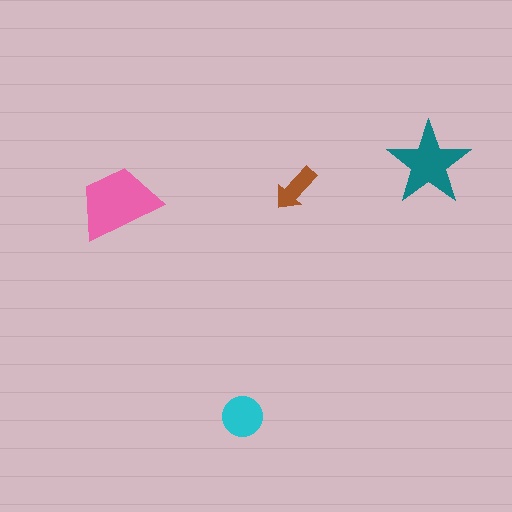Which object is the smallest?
The brown arrow.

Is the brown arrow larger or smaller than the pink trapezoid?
Smaller.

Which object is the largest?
The pink trapezoid.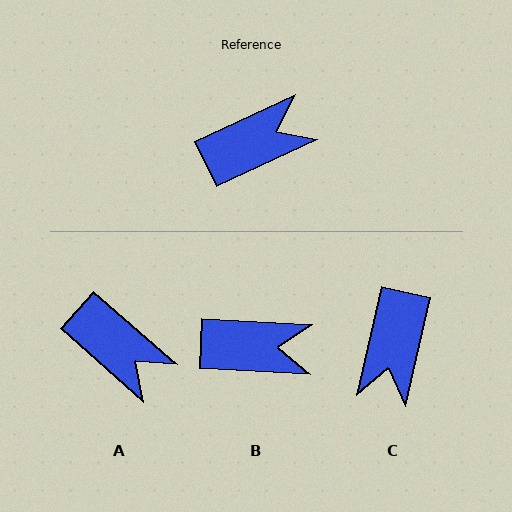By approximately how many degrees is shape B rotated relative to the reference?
Approximately 28 degrees clockwise.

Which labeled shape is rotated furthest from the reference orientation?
C, about 128 degrees away.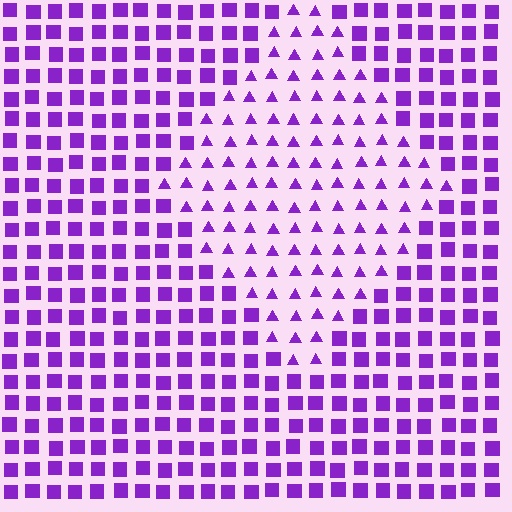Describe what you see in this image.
The image is filled with small purple elements arranged in a uniform grid. A diamond-shaped region contains triangles, while the surrounding area contains squares. The boundary is defined purely by the change in element shape.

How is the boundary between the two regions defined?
The boundary is defined by a change in element shape: triangles inside vs. squares outside. All elements share the same color and spacing.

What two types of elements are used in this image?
The image uses triangles inside the diamond region and squares outside it.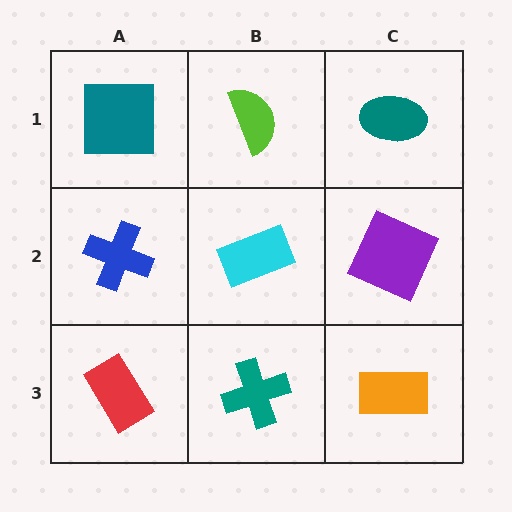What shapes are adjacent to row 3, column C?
A purple square (row 2, column C), a teal cross (row 3, column B).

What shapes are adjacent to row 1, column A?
A blue cross (row 2, column A), a lime semicircle (row 1, column B).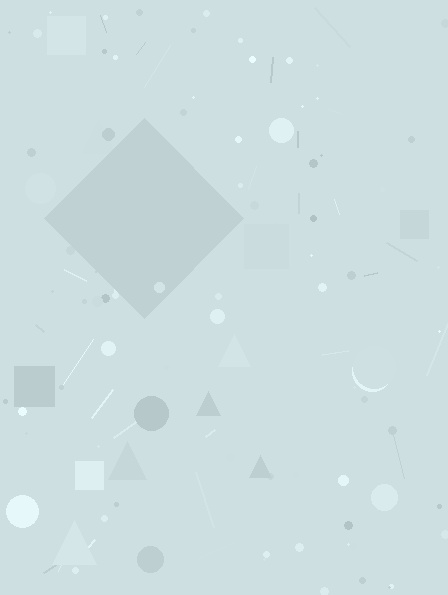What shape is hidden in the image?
A diamond is hidden in the image.